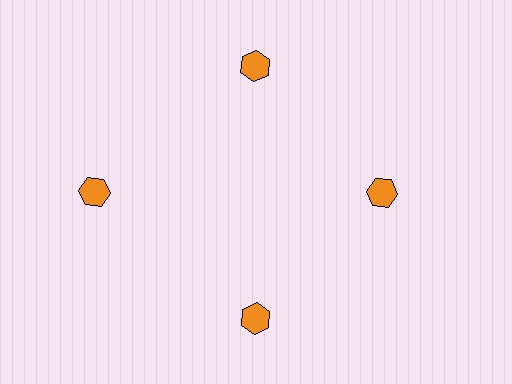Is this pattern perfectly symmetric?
No. The 4 orange hexagons are arranged in a ring, but one element near the 9 o'clock position is pushed outward from the center, breaking the 4-fold rotational symmetry.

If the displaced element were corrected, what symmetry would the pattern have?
It would have 4-fold rotational symmetry — the pattern would map onto itself every 90 degrees.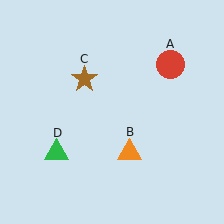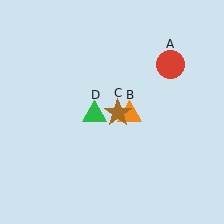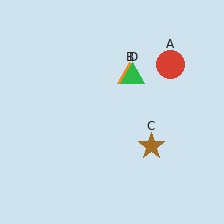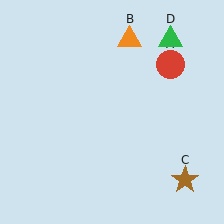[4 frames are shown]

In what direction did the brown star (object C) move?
The brown star (object C) moved down and to the right.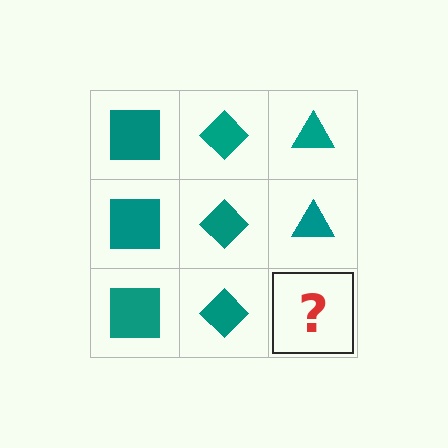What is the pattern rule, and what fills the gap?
The rule is that each column has a consistent shape. The gap should be filled with a teal triangle.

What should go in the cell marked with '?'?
The missing cell should contain a teal triangle.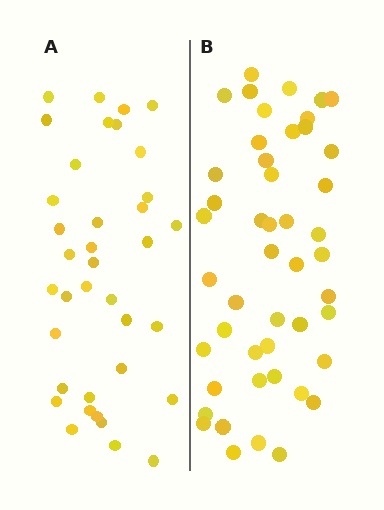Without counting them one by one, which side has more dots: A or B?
Region B (the right region) has more dots.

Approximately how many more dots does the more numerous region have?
Region B has roughly 10 or so more dots than region A.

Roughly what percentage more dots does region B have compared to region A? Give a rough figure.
About 25% more.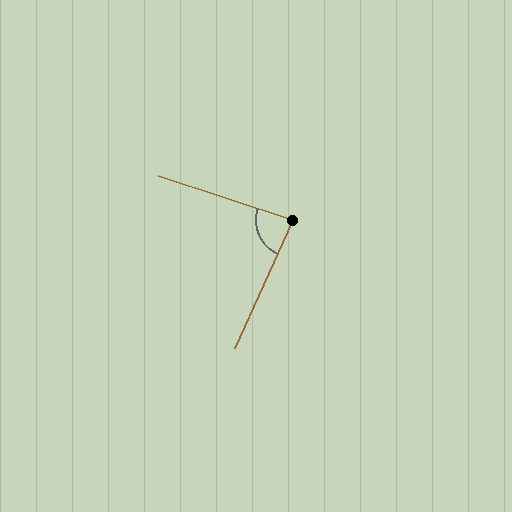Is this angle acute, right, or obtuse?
It is acute.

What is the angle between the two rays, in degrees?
Approximately 84 degrees.